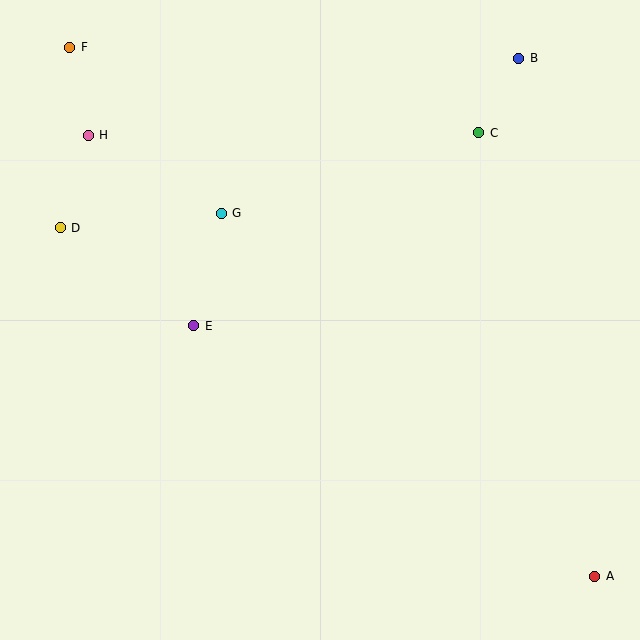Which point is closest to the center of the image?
Point E at (194, 326) is closest to the center.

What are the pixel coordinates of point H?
Point H is at (88, 135).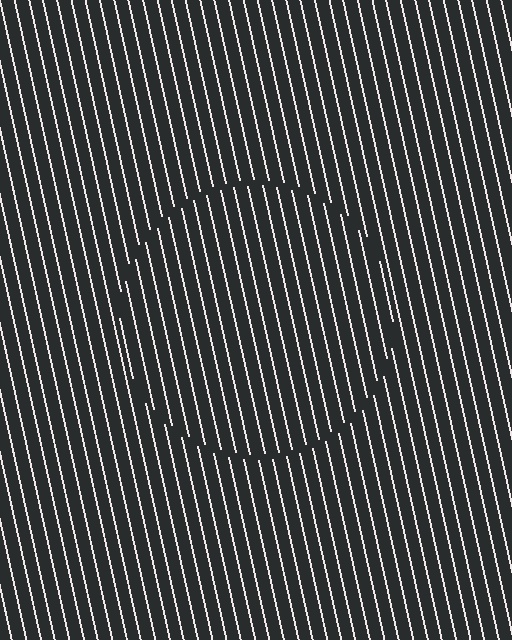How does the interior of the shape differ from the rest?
The interior of the shape contains the same grating, shifted by half a period — the contour is defined by the phase discontinuity where line-ends from the inner and outer gratings abut.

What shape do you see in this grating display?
An illusory circle. The interior of the shape contains the same grating, shifted by half a period — the contour is defined by the phase discontinuity where line-ends from the inner and outer gratings abut.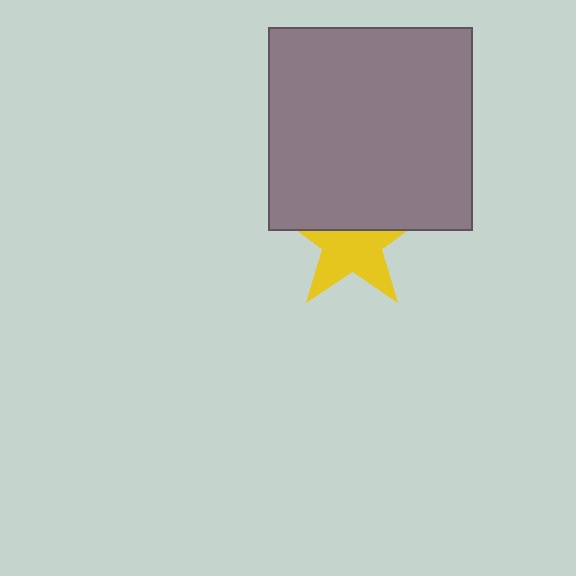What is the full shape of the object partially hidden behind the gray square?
The partially hidden object is a yellow star.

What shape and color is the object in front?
The object in front is a gray square.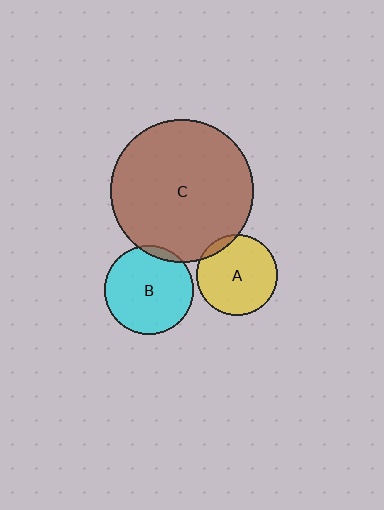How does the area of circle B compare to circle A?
Approximately 1.2 times.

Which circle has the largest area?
Circle C (brown).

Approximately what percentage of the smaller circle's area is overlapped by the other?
Approximately 5%.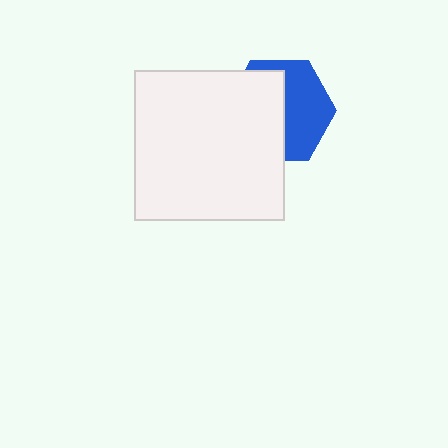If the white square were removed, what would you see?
You would see the complete blue hexagon.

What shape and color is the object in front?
The object in front is a white square.